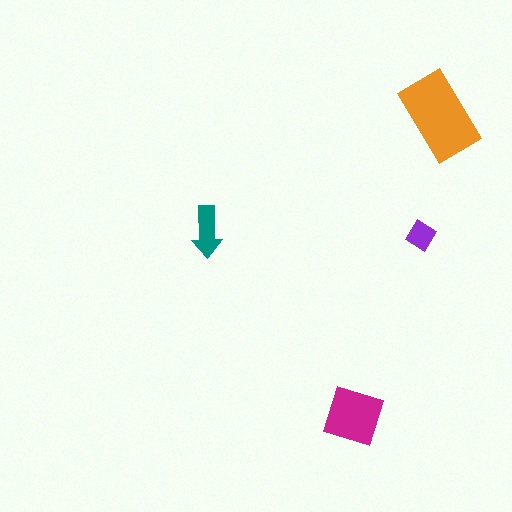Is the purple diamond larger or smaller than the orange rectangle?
Smaller.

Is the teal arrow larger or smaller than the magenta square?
Smaller.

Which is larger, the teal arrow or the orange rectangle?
The orange rectangle.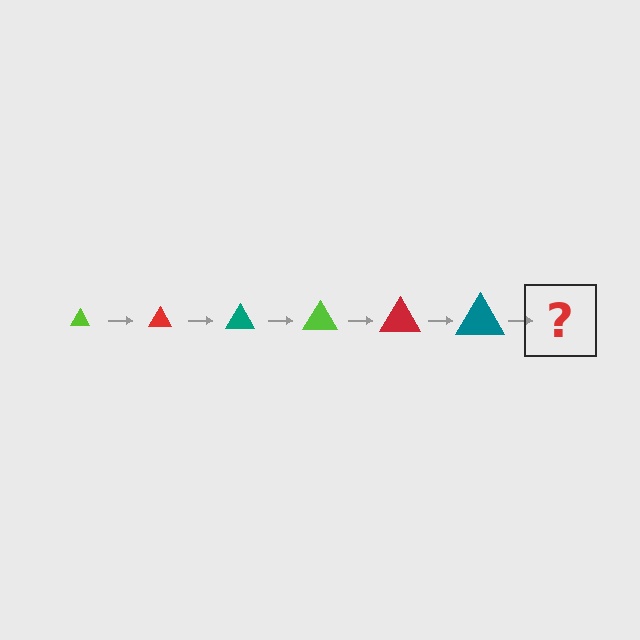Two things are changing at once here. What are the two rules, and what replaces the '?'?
The two rules are that the triangle grows larger each step and the color cycles through lime, red, and teal. The '?' should be a lime triangle, larger than the previous one.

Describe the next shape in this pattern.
It should be a lime triangle, larger than the previous one.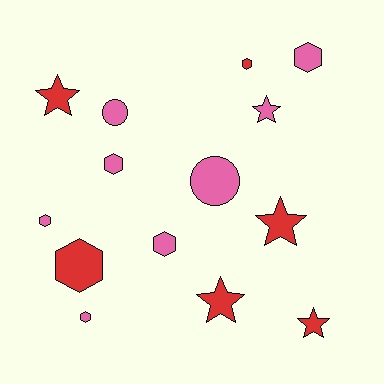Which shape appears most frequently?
Hexagon, with 7 objects.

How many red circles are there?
There are no red circles.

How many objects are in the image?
There are 14 objects.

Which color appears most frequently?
Pink, with 8 objects.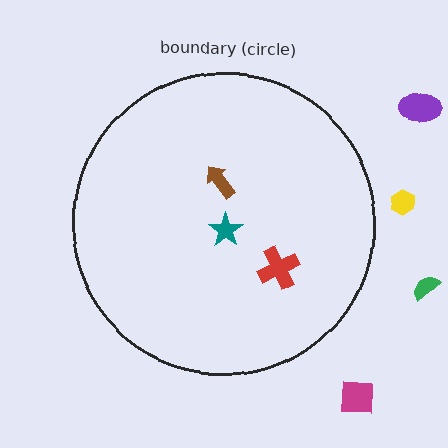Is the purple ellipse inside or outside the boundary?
Outside.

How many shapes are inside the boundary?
3 inside, 4 outside.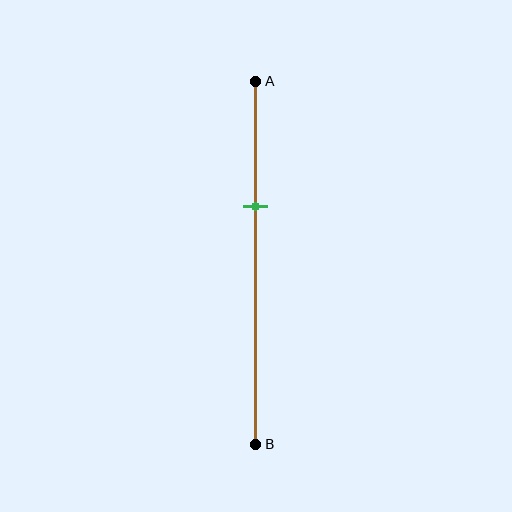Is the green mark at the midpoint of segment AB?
No, the mark is at about 35% from A, not at the 50% midpoint.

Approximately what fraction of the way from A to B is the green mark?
The green mark is approximately 35% of the way from A to B.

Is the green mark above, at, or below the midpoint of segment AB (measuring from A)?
The green mark is above the midpoint of segment AB.